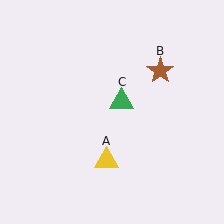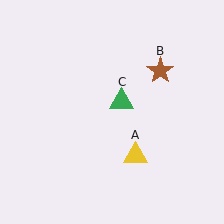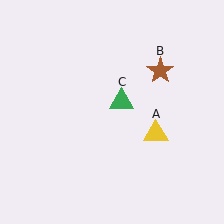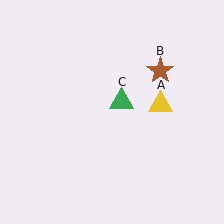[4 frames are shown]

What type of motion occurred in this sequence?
The yellow triangle (object A) rotated counterclockwise around the center of the scene.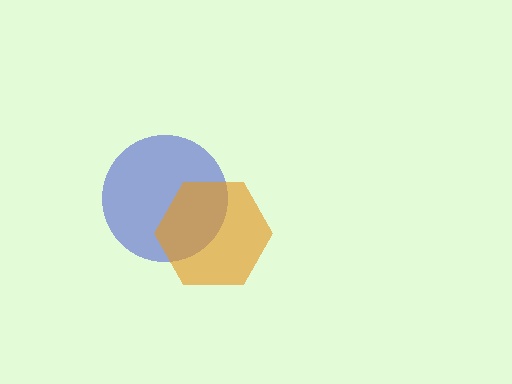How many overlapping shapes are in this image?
There are 2 overlapping shapes in the image.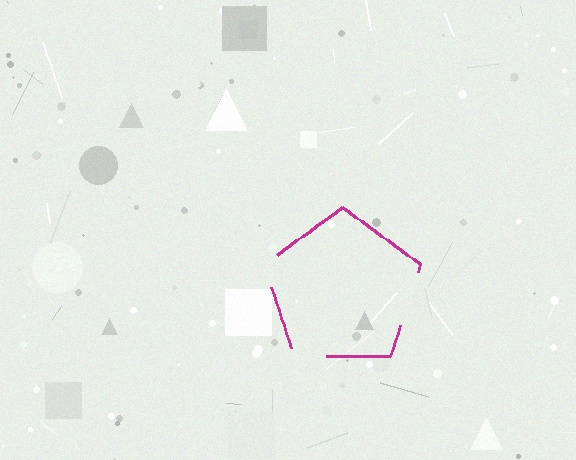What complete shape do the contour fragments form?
The contour fragments form a pentagon.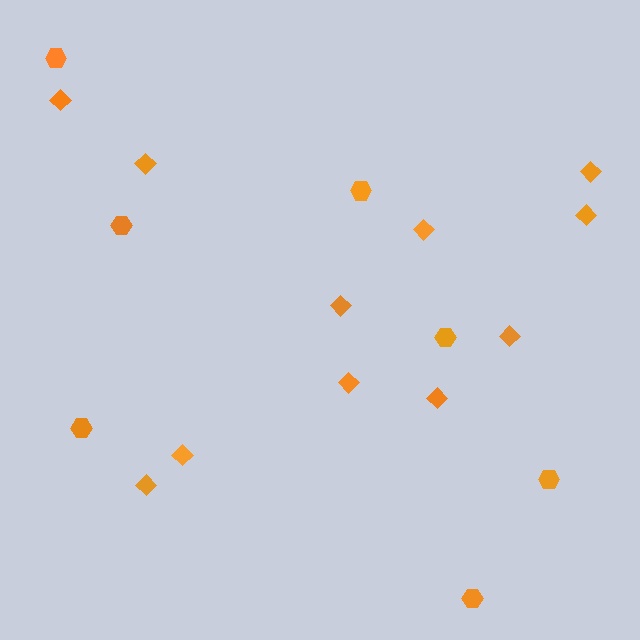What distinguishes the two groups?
There are 2 groups: one group of diamonds (11) and one group of hexagons (7).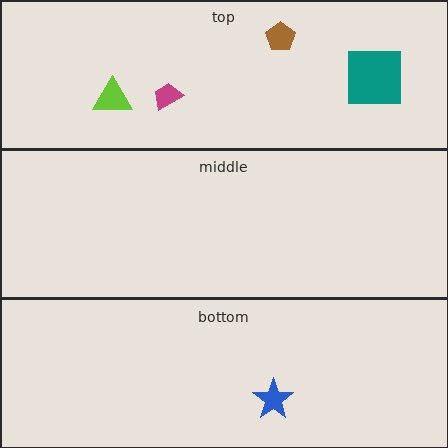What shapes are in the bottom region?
The blue star.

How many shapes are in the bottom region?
1.